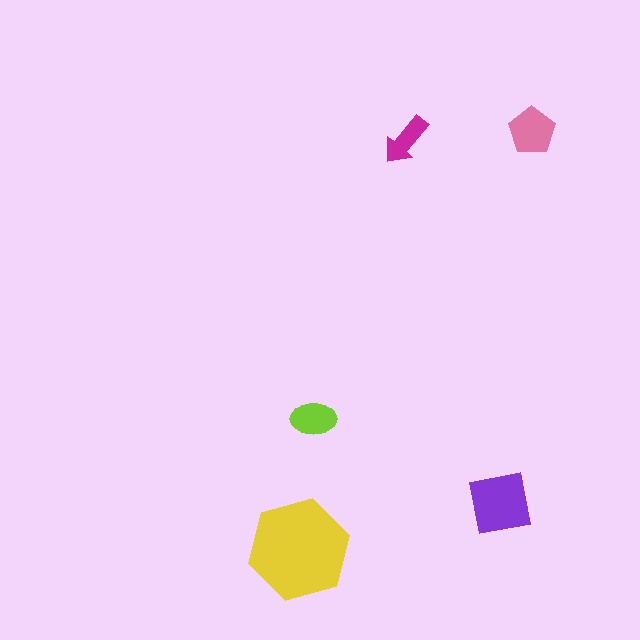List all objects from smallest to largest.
The magenta arrow, the lime ellipse, the pink pentagon, the purple square, the yellow hexagon.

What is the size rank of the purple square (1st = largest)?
2nd.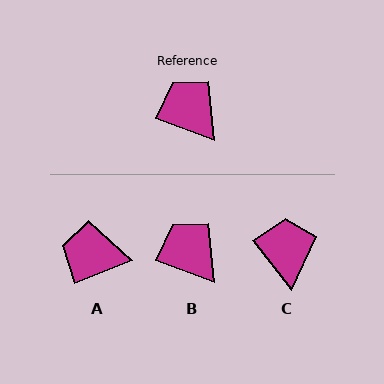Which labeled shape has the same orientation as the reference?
B.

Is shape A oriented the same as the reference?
No, it is off by about 42 degrees.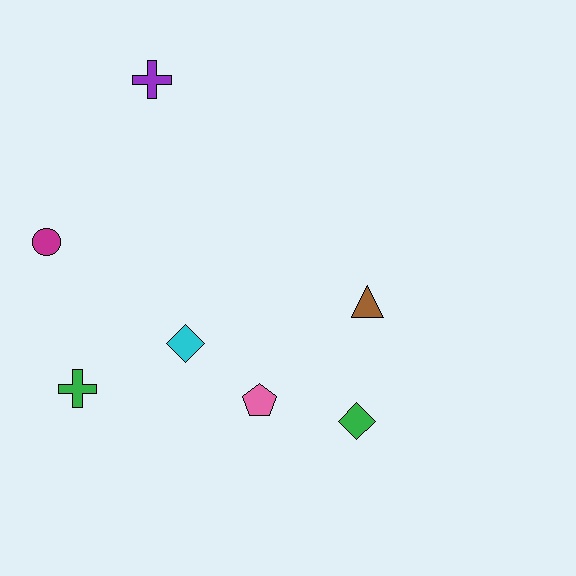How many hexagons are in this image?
There are no hexagons.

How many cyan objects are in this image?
There is 1 cyan object.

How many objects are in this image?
There are 7 objects.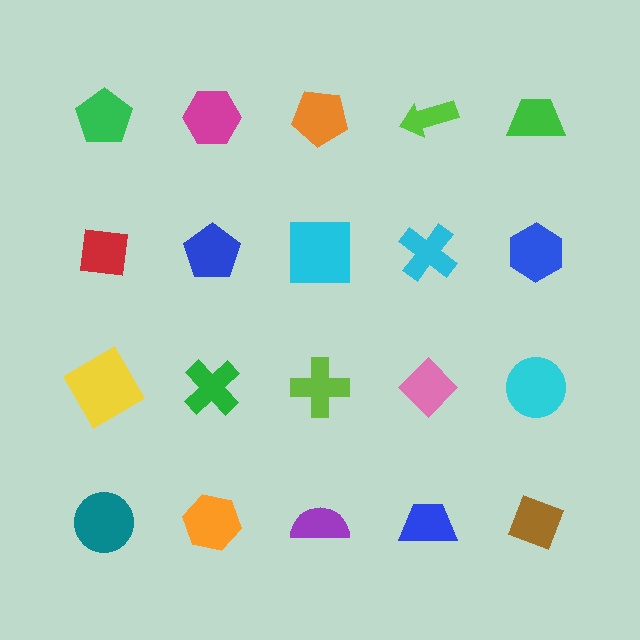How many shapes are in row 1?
5 shapes.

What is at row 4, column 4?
A blue trapezoid.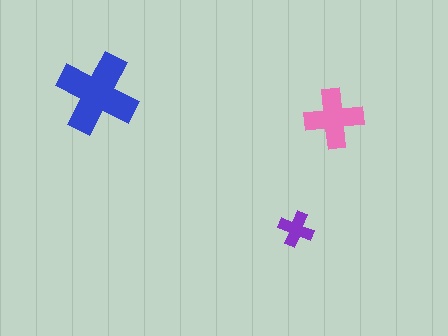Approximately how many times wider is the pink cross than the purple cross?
About 1.5 times wider.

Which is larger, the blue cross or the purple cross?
The blue one.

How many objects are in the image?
There are 3 objects in the image.